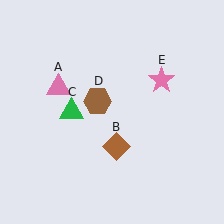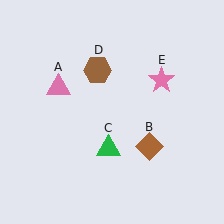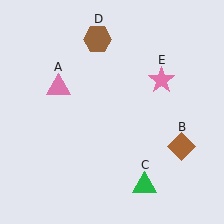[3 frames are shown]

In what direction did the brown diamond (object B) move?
The brown diamond (object B) moved right.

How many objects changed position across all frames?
3 objects changed position: brown diamond (object B), green triangle (object C), brown hexagon (object D).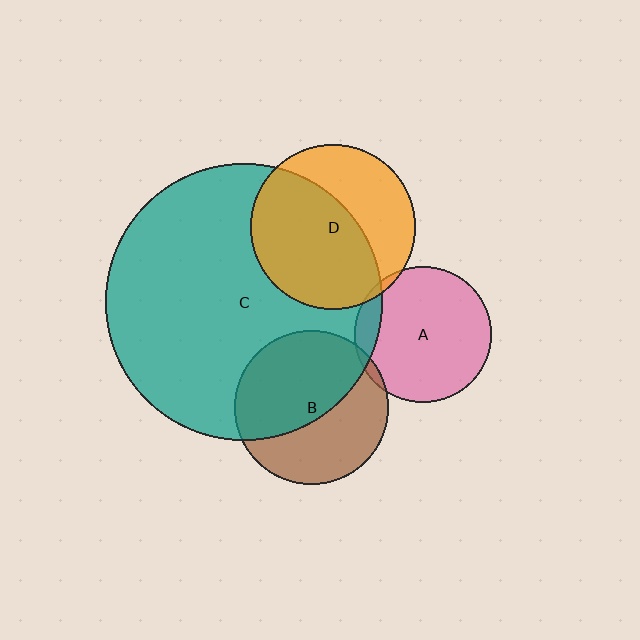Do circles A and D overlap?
Yes.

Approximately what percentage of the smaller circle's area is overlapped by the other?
Approximately 5%.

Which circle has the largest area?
Circle C (teal).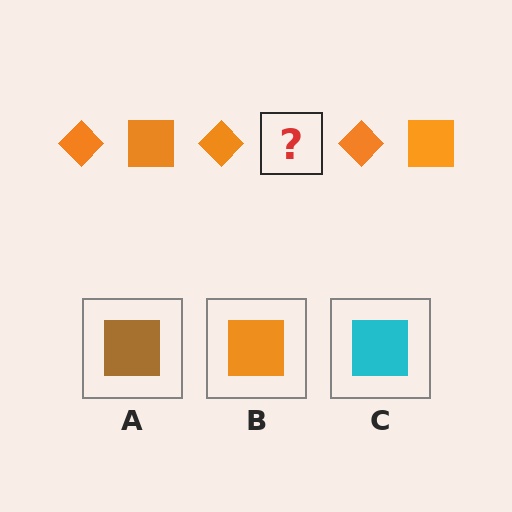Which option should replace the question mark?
Option B.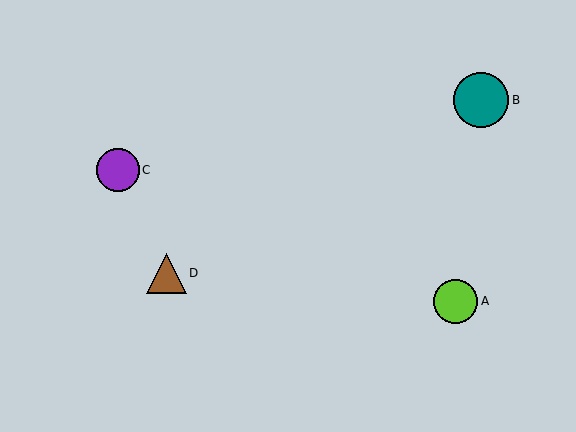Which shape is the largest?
The teal circle (labeled B) is the largest.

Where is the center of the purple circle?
The center of the purple circle is at (118, 170).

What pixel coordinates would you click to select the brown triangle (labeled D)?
Click at (166, 273) to select the brown triangle D.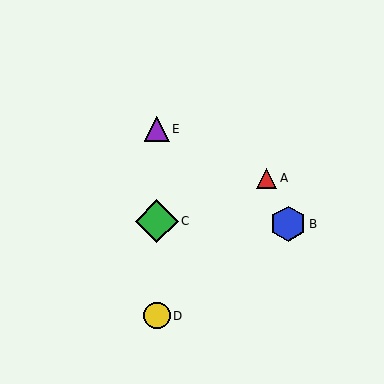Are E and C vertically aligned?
Yes, both are at x≈157.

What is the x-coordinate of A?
Object A is at x≈267.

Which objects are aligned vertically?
Objects C, D, E are aligned vertically.